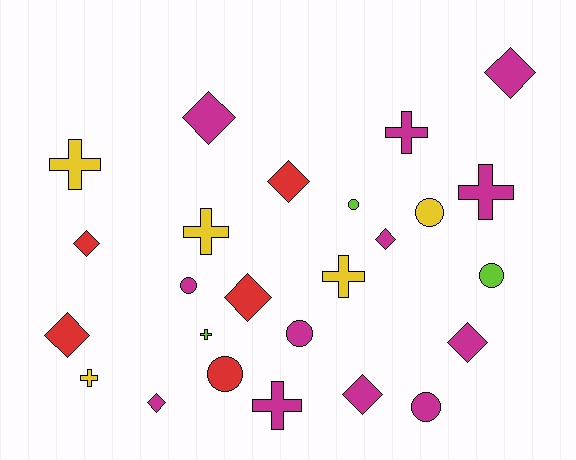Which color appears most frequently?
Magenta, with 12 objects.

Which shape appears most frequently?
Diamond, with 10 objects.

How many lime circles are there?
There are 2 lime circles.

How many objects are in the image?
There are 25 objects.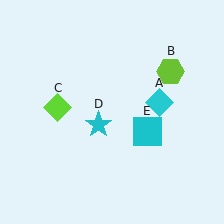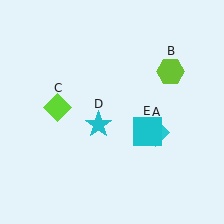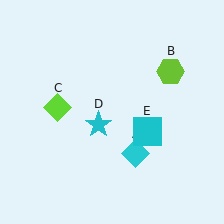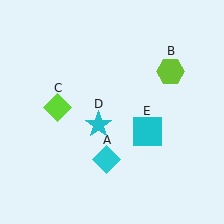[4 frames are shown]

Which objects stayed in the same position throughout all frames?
Lime hexagon (object B) and lime diamond (object C) and cyan star (object D) and cyan square (object E) remained stationary.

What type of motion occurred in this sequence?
The cyan diamond (object A) rotated clockwise around the center of the scene.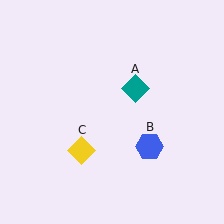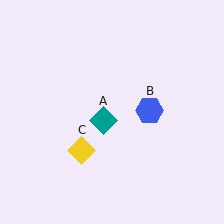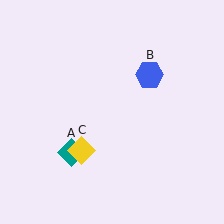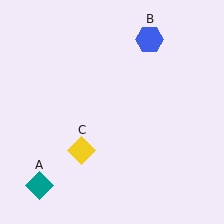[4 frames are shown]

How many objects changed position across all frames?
2 objects changed position: teal diamond (object A), blue hexagon (object B).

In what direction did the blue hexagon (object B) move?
The blue hexagon (object B) moved up.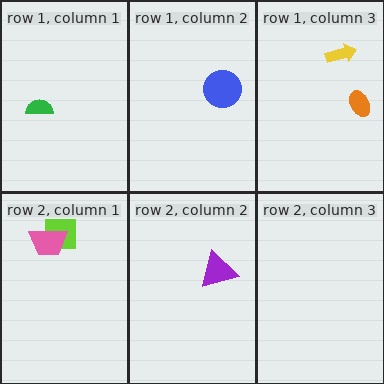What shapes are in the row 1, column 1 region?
The green semicircle.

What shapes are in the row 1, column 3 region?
The yellow arrow, the orange ellipse.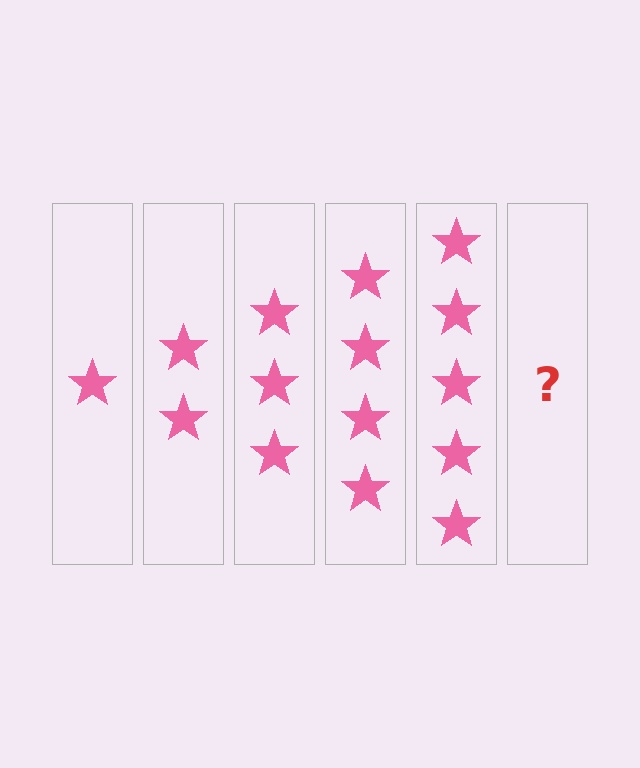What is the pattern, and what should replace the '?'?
The pattern is that each step adds one more star. The '?' should be 6 stars.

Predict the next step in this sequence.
The next step is 6 stars.